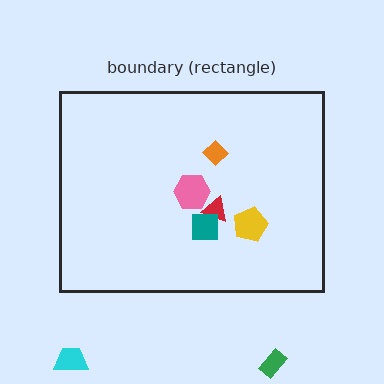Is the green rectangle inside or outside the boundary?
Outside.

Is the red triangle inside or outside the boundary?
Inside.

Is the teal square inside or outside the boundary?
Inside.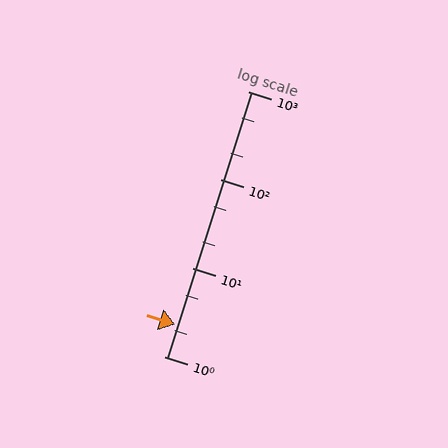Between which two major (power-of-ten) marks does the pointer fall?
The pointer is between 1 and 10.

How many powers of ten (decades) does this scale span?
The scale spans 3 decades, from 1 to 1000.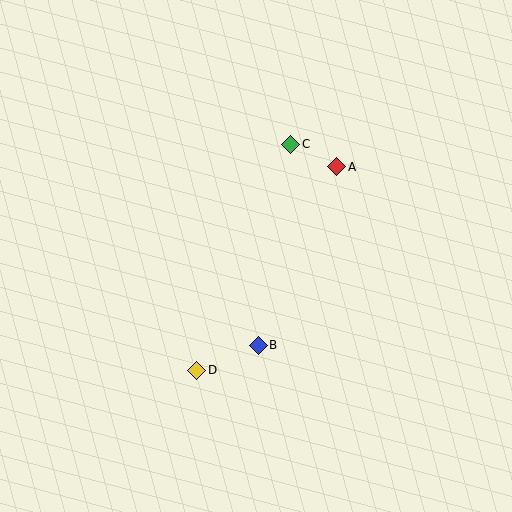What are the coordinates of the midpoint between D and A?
The midpoint between D and A is at (267, 268).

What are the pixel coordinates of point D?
Point D is at (197, 370).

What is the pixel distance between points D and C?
The distance between D and C is 245 pixels.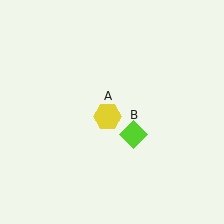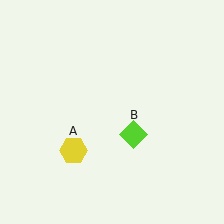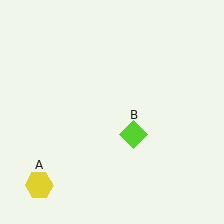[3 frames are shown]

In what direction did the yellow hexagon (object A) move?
The yellow hexagon (object A) moved down and to the left.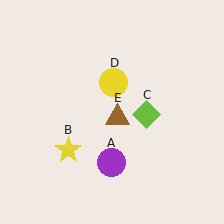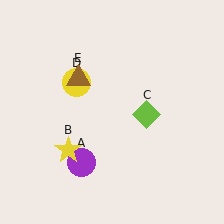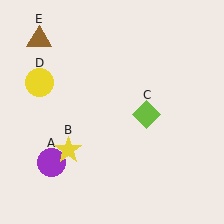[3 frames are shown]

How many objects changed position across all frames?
3 objects changed position: purple circle (object A), yellow circle (object D), brown triangle (object E).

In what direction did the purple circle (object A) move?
The purple circle (object A) moved left.